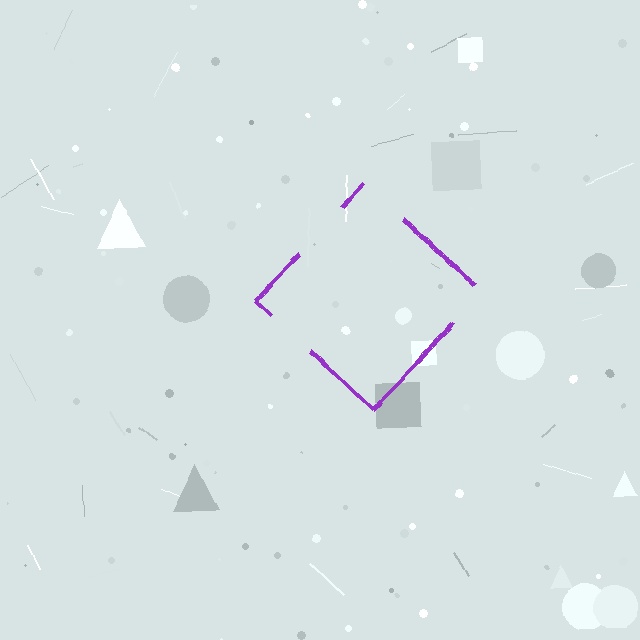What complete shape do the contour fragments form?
The contour fragments form a diamond.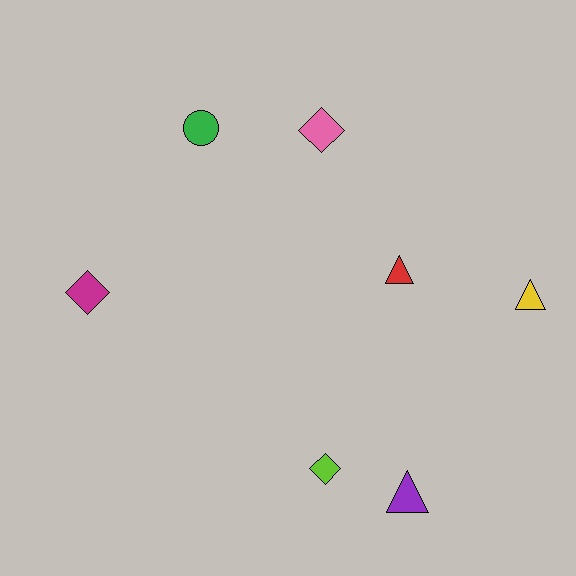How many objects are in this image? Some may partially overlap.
There are 7 objects.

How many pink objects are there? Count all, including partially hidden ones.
There is 1 pink object.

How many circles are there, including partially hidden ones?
There is 1 circle.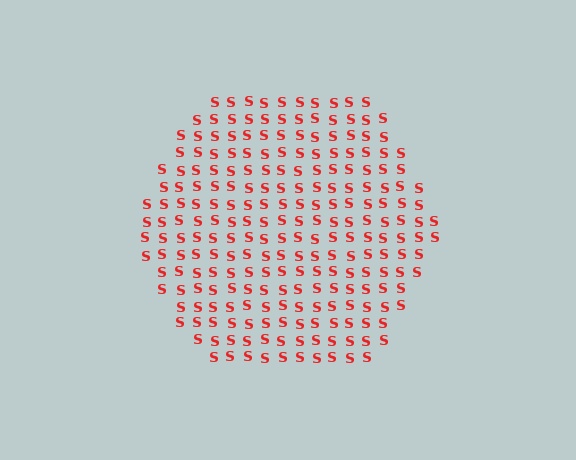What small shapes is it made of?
It is made of small letter S's.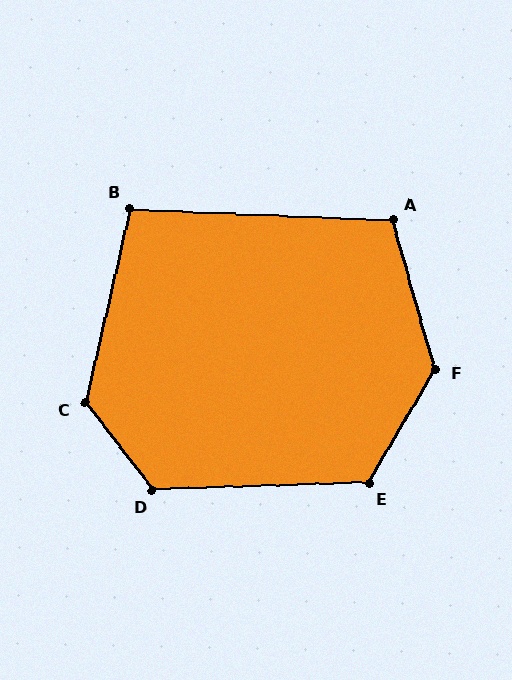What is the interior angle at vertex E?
Approximately 122 degrees (obtuse).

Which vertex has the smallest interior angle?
B, at approximately 101 degrees.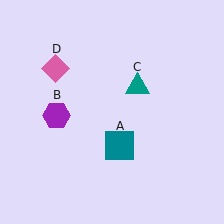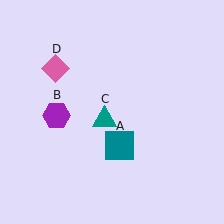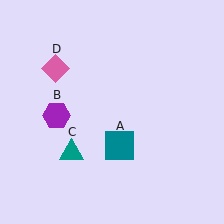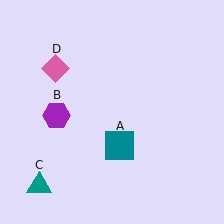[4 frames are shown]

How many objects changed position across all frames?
1 object changed position: teal triangle (object C).